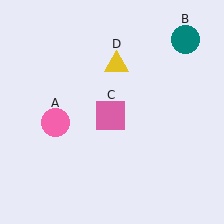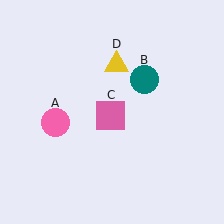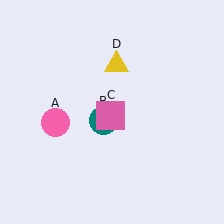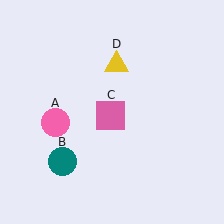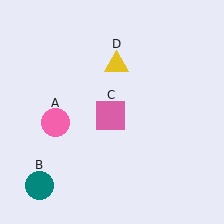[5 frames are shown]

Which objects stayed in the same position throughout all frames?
Pink circle (object A) and pink square (object C) and yellow triangle (object D) remained stationary.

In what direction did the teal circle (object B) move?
The teal circle (object B) moved down and to the left.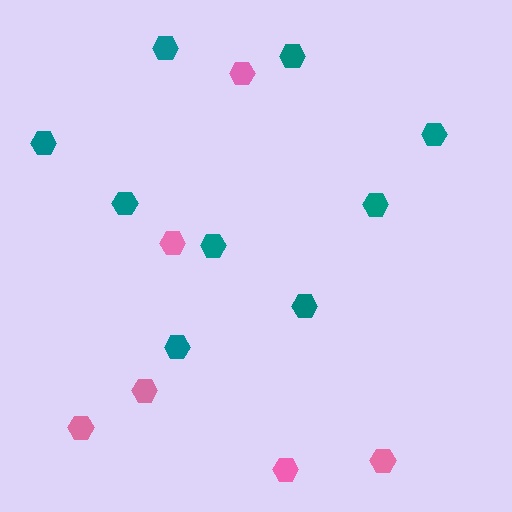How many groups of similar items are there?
There are 2 groups: one group of teal hexagons (9) and one group of pink hexagons (6).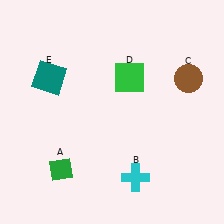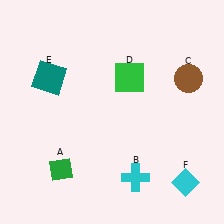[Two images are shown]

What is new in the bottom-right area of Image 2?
A cyan diamond (F) was added in the bottom-right area of Image 2.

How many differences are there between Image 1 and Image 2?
There is 1 difference between the two images.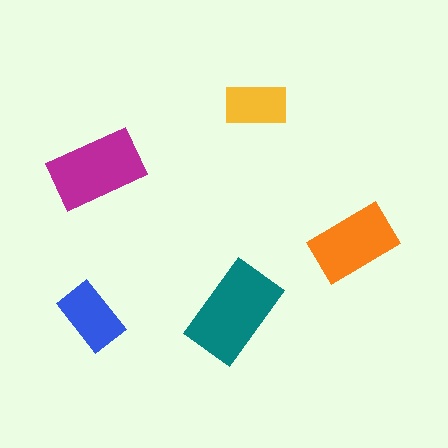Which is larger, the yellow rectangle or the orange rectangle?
The orange one.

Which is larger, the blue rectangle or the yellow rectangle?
The blue one.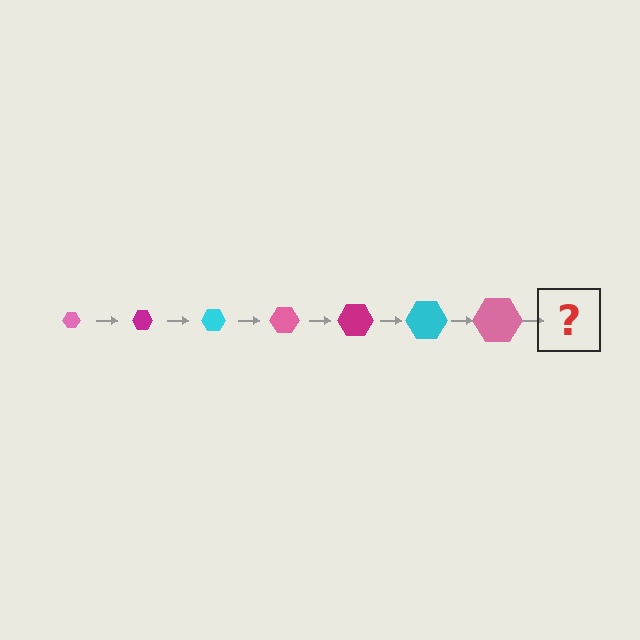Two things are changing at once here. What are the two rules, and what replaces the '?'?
The two rules are that the hexagon grows larger each step and the color cycles through pink, magenta, and cyan. The '?' should be a magenta hexagon, larger than the previous one.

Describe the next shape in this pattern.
It should be a magenta hexagon, larger than the previous one.